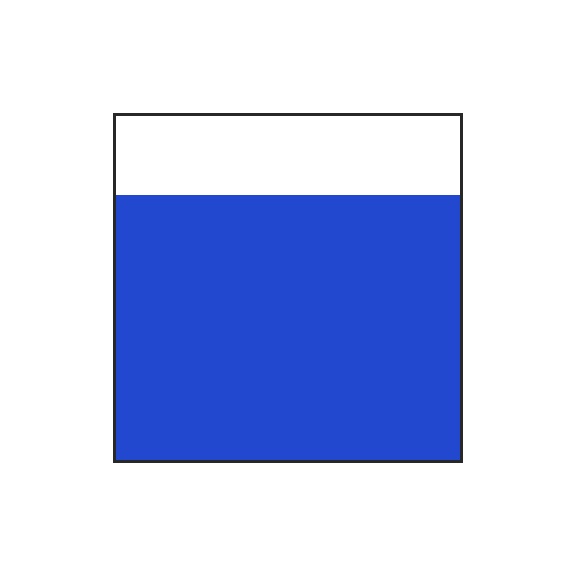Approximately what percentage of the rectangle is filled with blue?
Approximately 75%.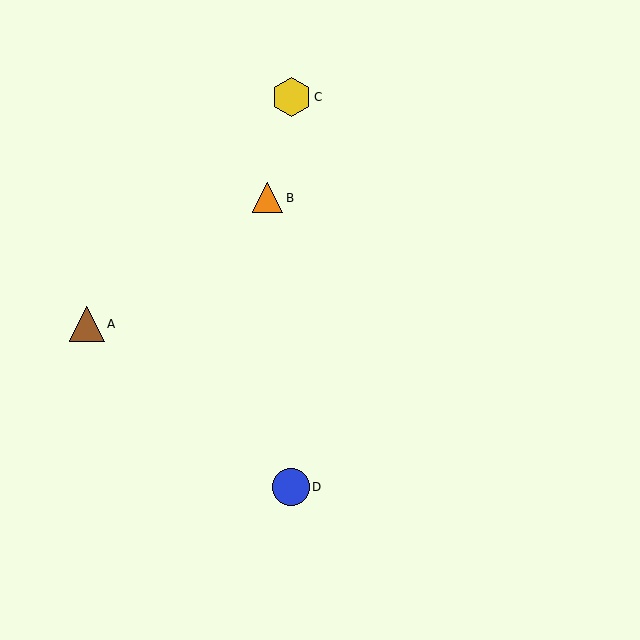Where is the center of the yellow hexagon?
The center of the yellow hexagon is at (292, 97).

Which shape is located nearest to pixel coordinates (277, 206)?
The orange triangle (labeled B) at (267, 198) is nearest to that location.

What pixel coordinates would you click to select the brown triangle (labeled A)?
Click at (87, 324) to select the brown triangle A.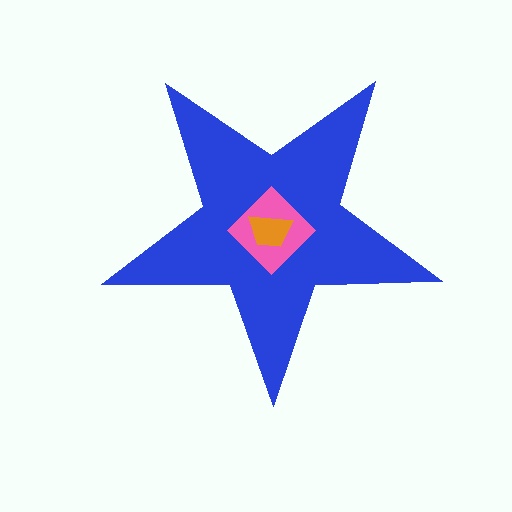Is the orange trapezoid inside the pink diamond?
Yes.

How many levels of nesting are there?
3.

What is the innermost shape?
The orange trapezoid.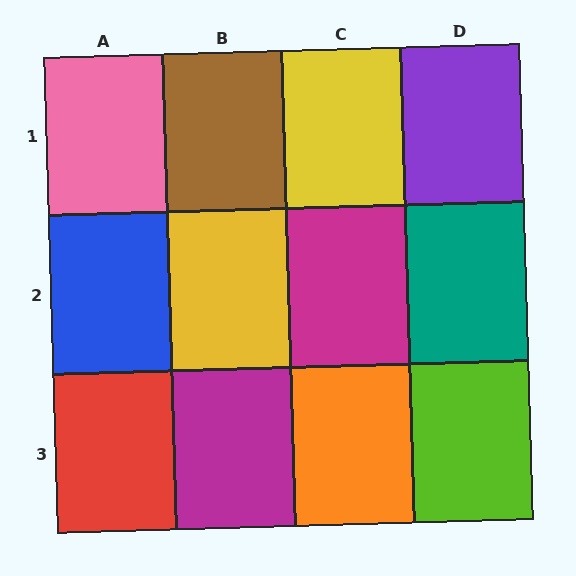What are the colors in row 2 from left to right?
Blue, yellow, magenta, teal.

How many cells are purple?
1 cell is purple.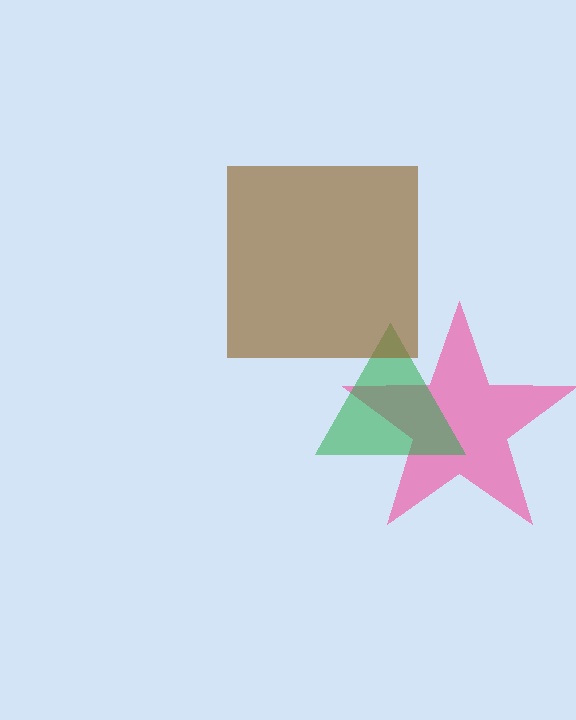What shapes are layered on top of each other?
The layered shapes are: a pink star, a green triangle, a brown square.